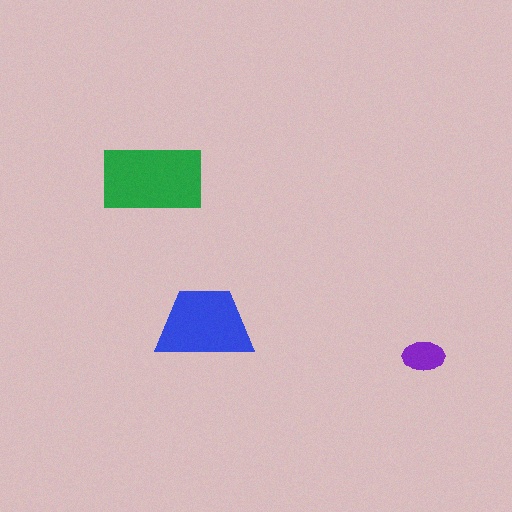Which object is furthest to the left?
The green rectangle is leftmost.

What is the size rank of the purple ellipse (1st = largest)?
3rd.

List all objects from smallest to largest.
The purple ellipse, the blue trapezoid, the green rectangle.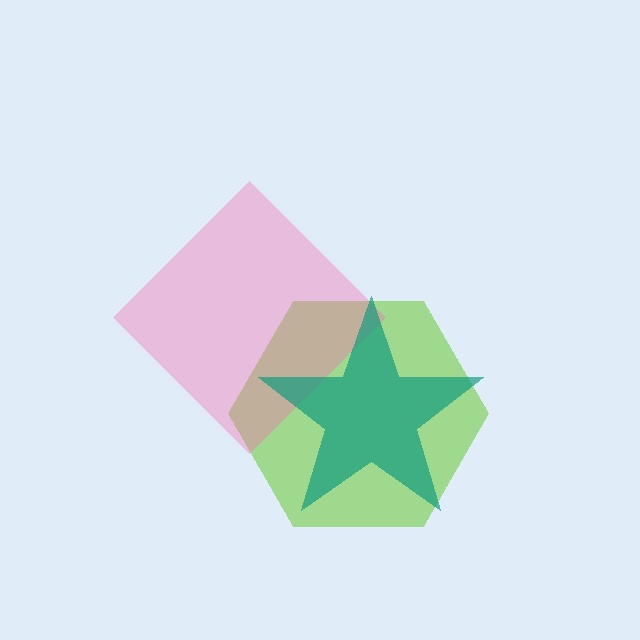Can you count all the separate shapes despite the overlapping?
Yes, there are 3 separate shapes.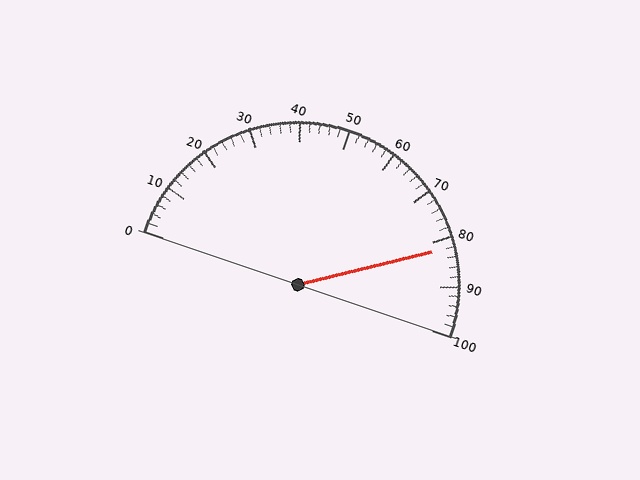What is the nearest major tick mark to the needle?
The nearest major tick mark is 80.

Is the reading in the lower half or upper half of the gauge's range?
The reading is in the upper half of the range (0 to 100).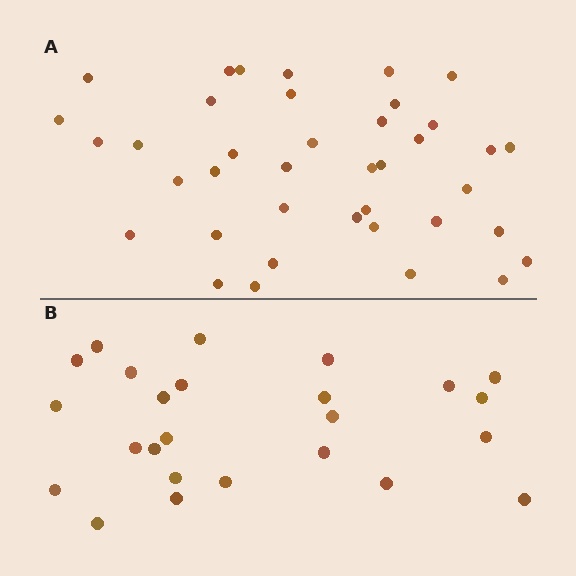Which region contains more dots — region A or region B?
Region A (the top region) has more dots.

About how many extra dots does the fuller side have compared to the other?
Region A has approximately 15 more dots than region B.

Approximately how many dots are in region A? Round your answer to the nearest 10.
About 40 dots. (The exact count is 39, which rounds to 40.)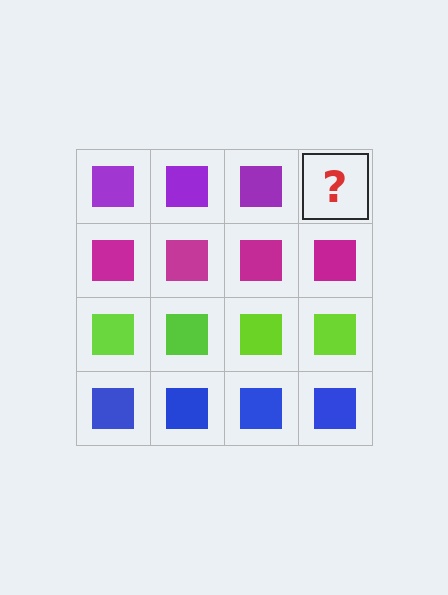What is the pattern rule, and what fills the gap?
The rule is that each row has a consistent color. The gap should be filled with a purple square.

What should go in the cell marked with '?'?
The missing cell should contain a purple square.